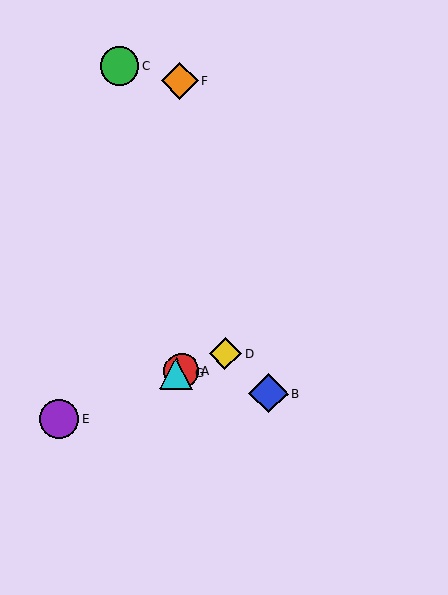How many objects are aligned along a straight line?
4 objects (A, D, E, G) are aligned along a straight line.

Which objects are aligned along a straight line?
Objects A, D, E, G are aligned along a straight line.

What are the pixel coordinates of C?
Object C is at (119, 66).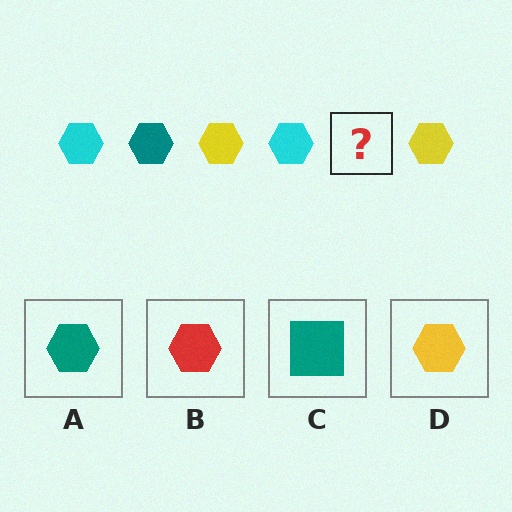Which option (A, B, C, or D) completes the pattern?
A.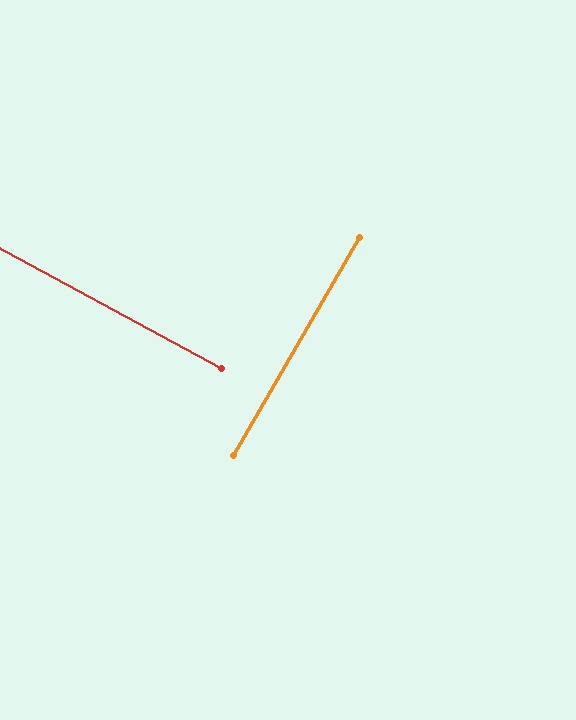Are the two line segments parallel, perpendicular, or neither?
Perpendicular — they meet at approximately 88°.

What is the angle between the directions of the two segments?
Approximately 88 degrees.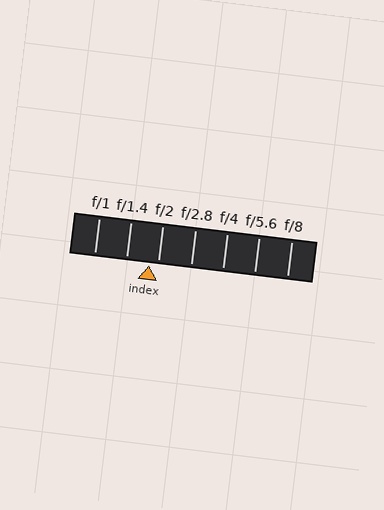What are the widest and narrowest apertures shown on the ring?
The widest aperture shown is f/1 and the narrowest is f/8.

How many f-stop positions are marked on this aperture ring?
There are 7 f-stop positions marked.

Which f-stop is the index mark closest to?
The index mark is closest to f/2.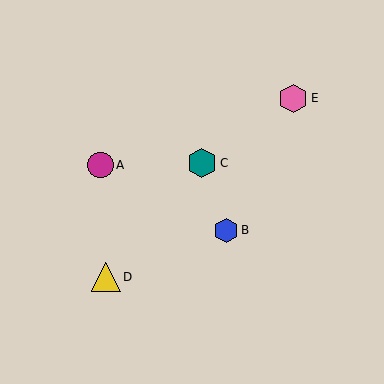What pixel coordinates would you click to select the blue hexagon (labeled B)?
Click at (226, 230) to select the blue hexagon B.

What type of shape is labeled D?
Shape D is a yellow triangle.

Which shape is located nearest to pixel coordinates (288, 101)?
The pink hexagon (labeled E) at (293, 98) is nearest to that location.